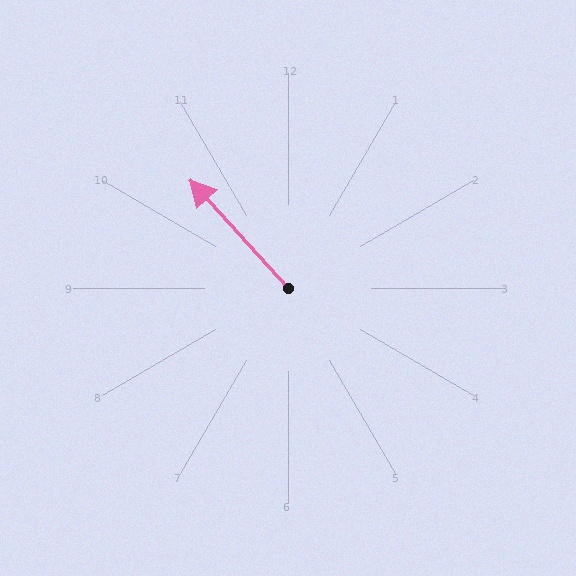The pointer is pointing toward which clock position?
Roughly 11 o'clock.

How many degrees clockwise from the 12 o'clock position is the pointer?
Approximately 318 degrees.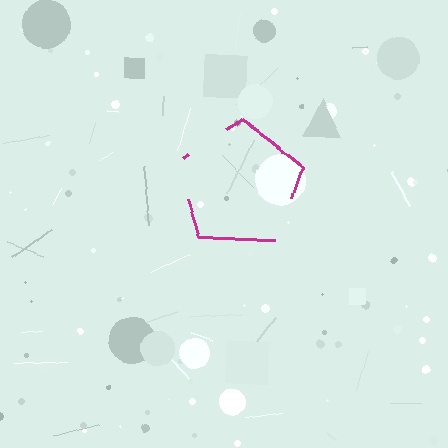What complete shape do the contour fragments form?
The contour fragments form a pentagon.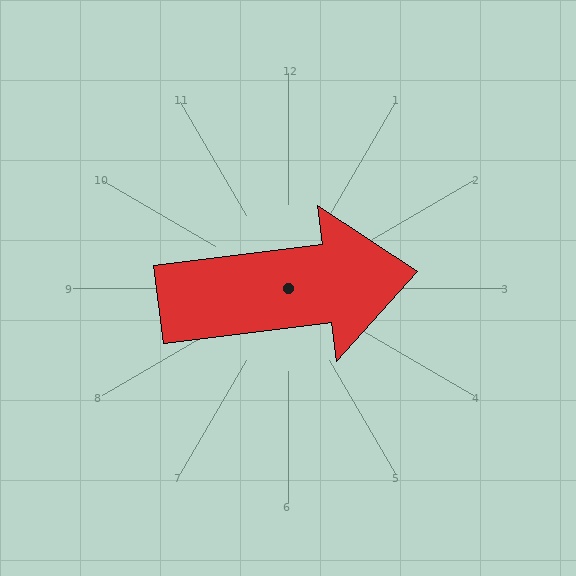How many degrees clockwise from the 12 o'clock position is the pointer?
Approximately 83 degrees.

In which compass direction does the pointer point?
East.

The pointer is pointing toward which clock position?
Roughly 3 o'clock.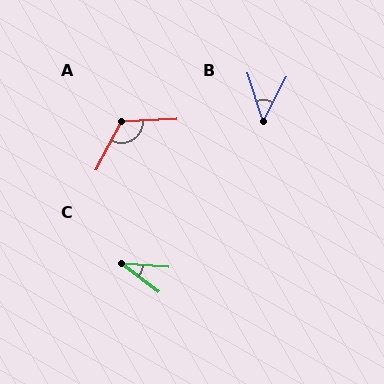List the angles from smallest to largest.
C (33°), B (46°), A (120°).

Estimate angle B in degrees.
Approximately 46 degrees.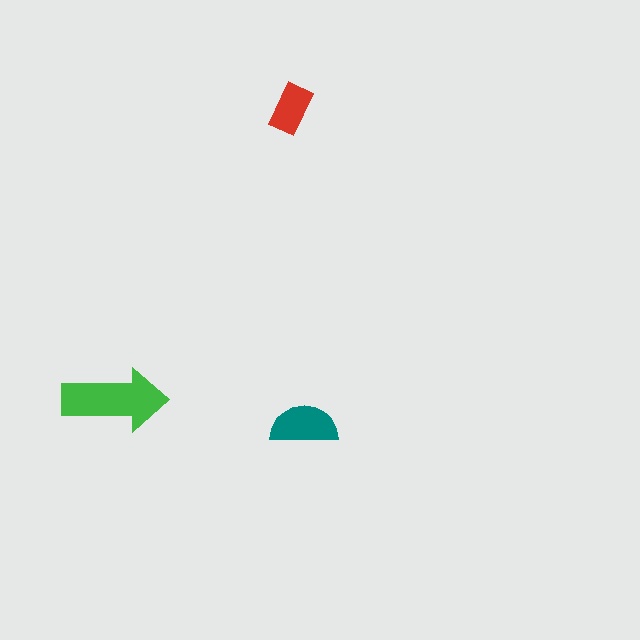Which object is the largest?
The green arrow.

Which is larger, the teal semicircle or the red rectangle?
The teal semicircle.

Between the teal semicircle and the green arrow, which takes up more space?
The green arrow.